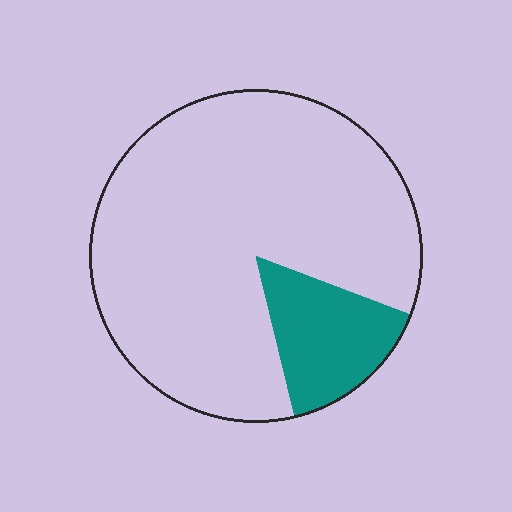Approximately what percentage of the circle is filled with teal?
Approximately 15%.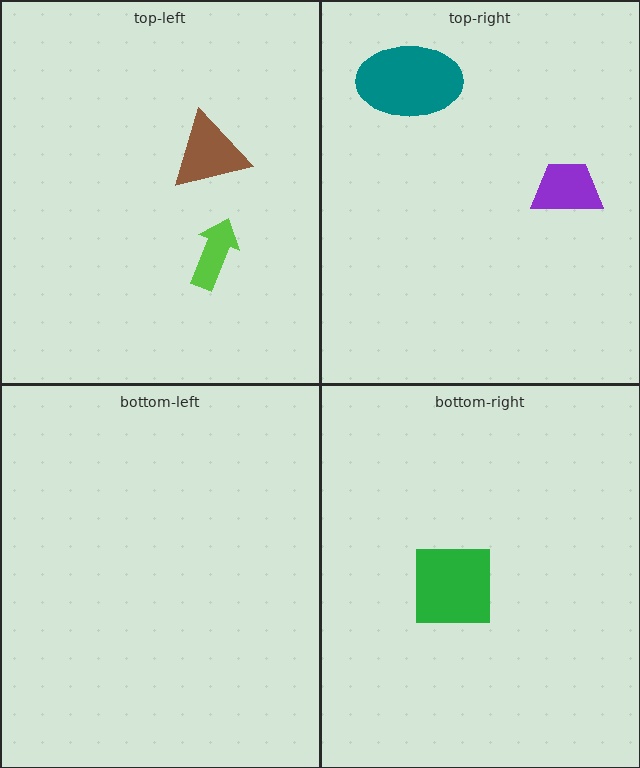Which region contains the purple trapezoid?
The top-right region.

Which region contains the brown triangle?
The top-left region.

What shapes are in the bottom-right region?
The green square.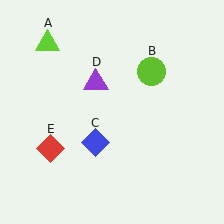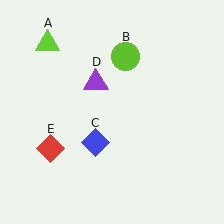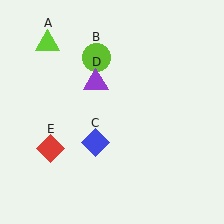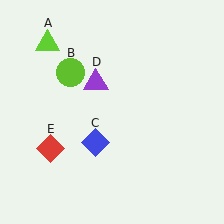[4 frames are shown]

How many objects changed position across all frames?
1 object changed position: lime circle (object B).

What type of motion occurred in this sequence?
The lime circle (object B) rotated counterclockwise around the center of the scene.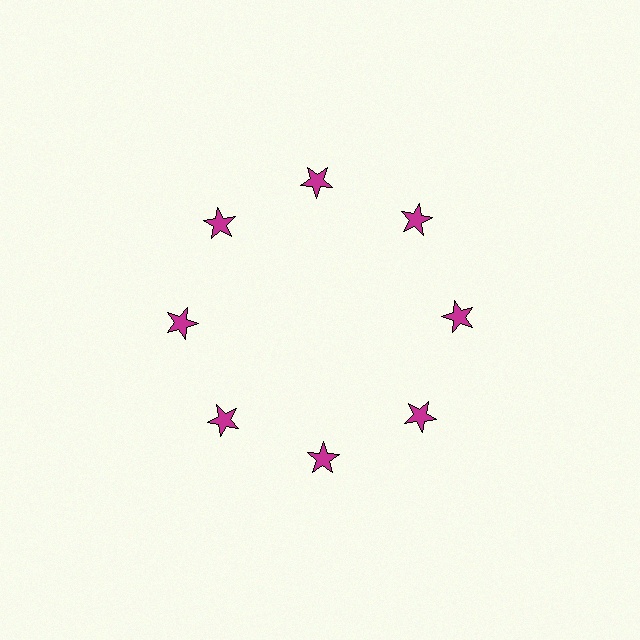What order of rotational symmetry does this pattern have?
This pattern has 8-fold rotational symmetry.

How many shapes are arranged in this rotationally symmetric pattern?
There are 8 shapes, arranged in 8 groups of 1.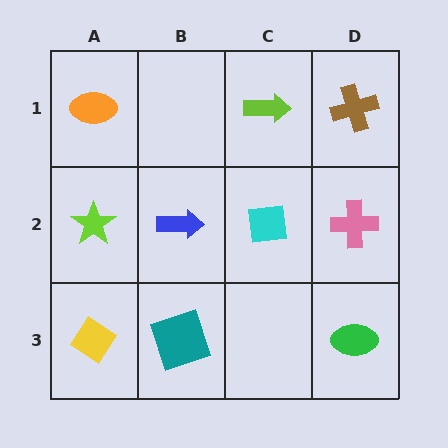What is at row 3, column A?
A yellow diamond.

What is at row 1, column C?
A lime arrow.